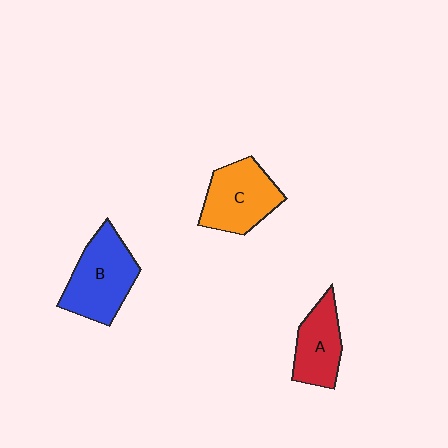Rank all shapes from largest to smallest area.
From largest to smallest: B (blue), C (orange), A (red).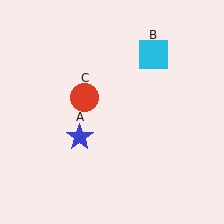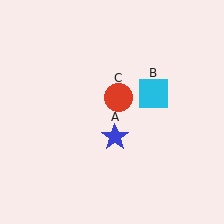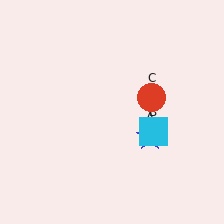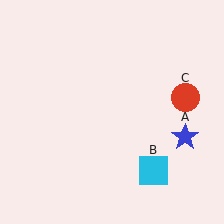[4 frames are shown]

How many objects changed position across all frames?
3 objects changed position: blue star (object A), cyan square (object B), red circle (object C).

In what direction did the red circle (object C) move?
The red circle (object C) moved right.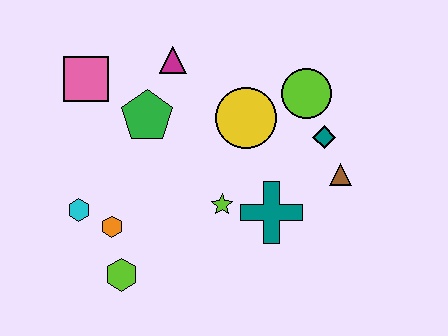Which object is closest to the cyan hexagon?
The orange hexagon is closest to the cyan hexagon.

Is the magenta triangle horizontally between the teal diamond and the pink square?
Yes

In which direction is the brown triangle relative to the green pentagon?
The brown triangle is to the right of the green pentagon.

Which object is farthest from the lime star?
The pink square is farthest from the lime star.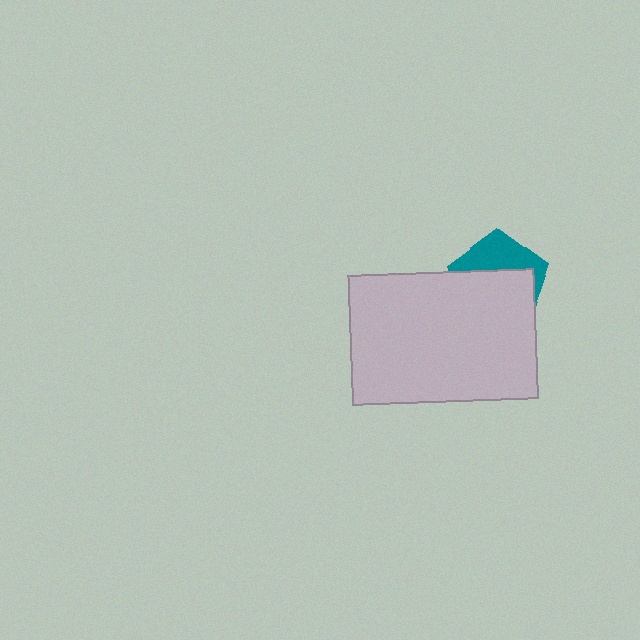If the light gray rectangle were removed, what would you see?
You would see the complete teal pentagon.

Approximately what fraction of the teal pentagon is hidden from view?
Roughly 62% of the teal pentagon is hidden behind the light gray rectangle.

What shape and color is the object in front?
The object in front is a light gray rectangle.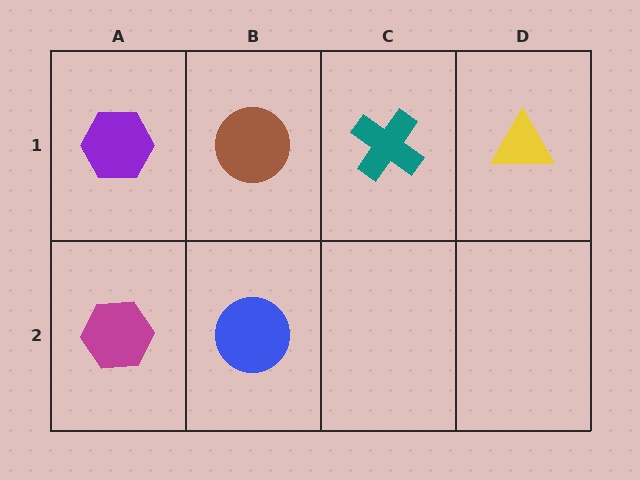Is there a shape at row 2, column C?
No, that cell is empty.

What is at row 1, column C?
A teal cross.